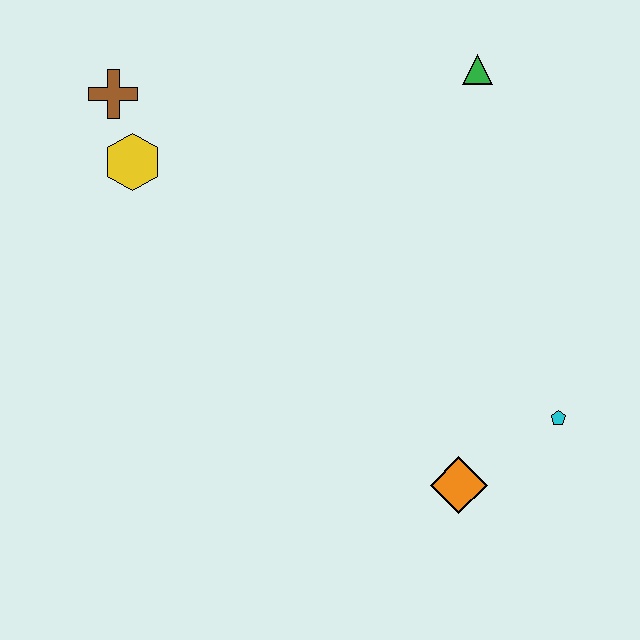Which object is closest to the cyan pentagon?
The orange diamond is closest to the cyan pentagon.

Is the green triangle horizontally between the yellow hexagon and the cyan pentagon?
Yes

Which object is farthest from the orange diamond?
The brown cross is farthest from the orange diamond.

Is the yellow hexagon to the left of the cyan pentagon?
Yes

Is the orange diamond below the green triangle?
Yes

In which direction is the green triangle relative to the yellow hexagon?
The green triangle is to the right of the yellow hexagon.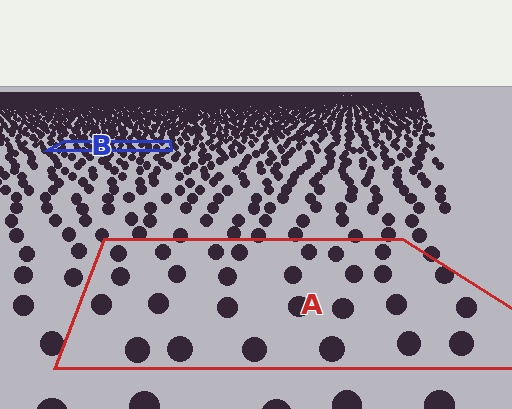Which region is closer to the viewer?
Region A is closer. The texture elements there are larger and more spread out.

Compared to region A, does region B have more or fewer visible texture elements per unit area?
Region B has more texture elements per unit area — they are packed more densely because it is farther away.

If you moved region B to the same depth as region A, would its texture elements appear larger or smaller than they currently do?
They would appear larger. At a closer depth, the same texture elements are projected at a bigger on-screen size.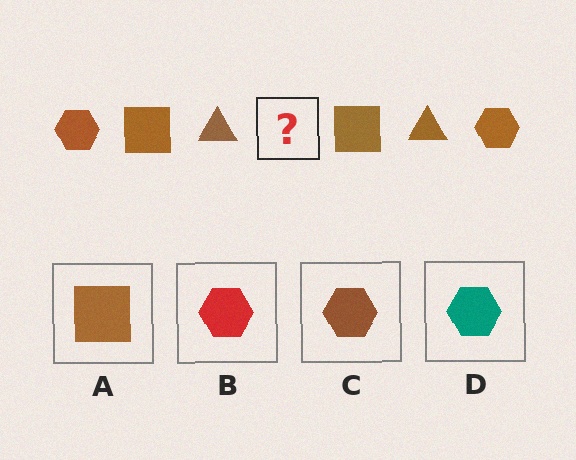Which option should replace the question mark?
Option C.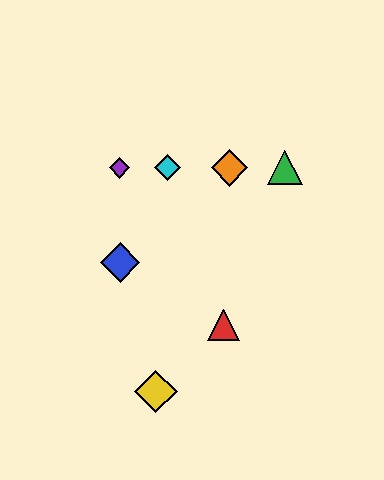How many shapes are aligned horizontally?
4 shapes (the green triangle, the purple diamond, the orange diamond, the cyan diamond) are aligned horizontally.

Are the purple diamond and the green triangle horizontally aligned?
Yes, both are at y≈168.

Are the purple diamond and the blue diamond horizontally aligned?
No, the purple diamond is at y≈168 and the blue diamond is at y≈263.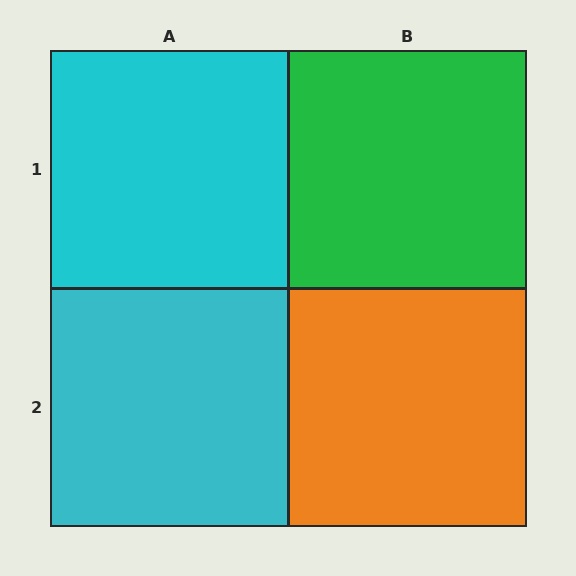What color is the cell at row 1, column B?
Green.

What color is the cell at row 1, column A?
Cyan.